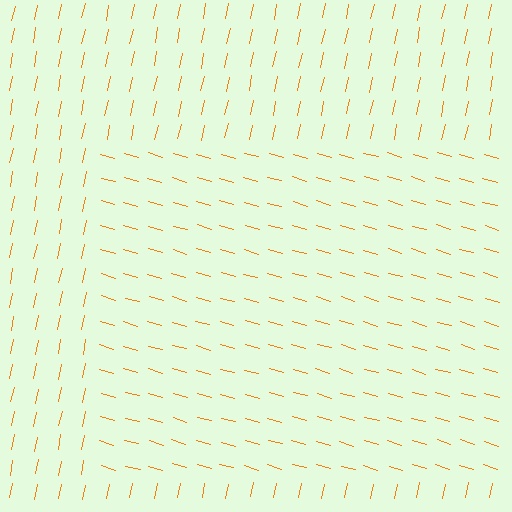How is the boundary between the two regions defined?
The boundary is defined purely by a change in line orientation (approximately 85 degrees difference). All lines are the same color and thickness.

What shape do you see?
I see a rectangle.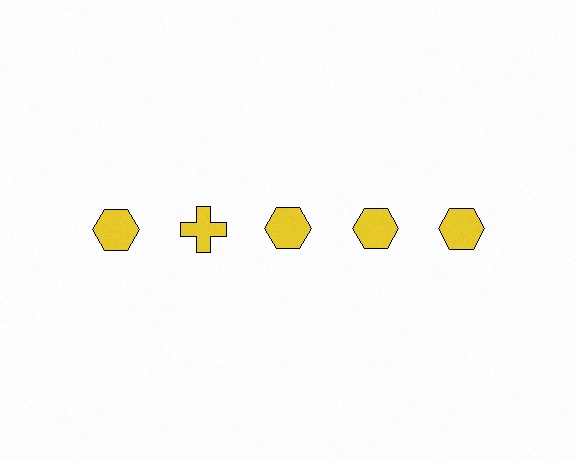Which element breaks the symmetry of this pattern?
The yellow cross in the top row, second from left column breaks the symmetry. All other shapes are yellow hexagons.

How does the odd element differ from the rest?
It has a different shape: cross instead of hexagon.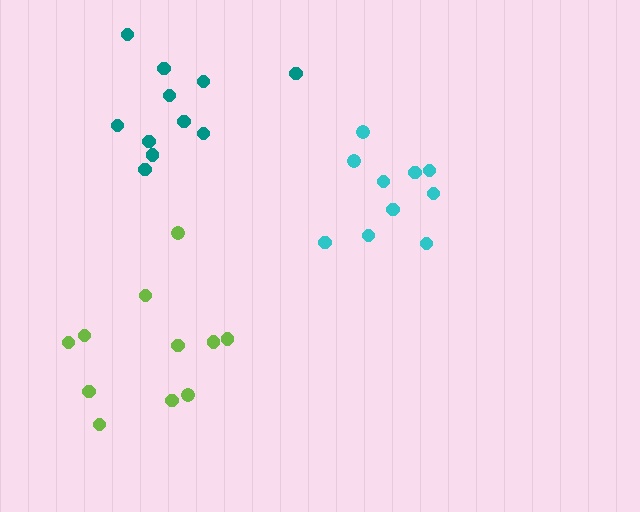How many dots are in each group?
Group 1: 11 dots, Group 2: 11 dots, Group 3: 10 dots (32 total).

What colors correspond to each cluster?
The clusters are colored: lime, teal, cyan.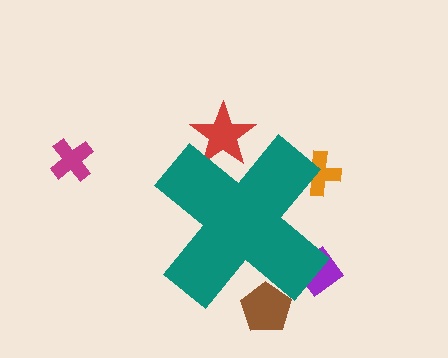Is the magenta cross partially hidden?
No, the magenta cross is fully visible.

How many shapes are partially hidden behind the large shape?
4 shapes are partially hidden.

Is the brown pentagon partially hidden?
Yes, the brown pentagon is partially hidden behind the teal cross.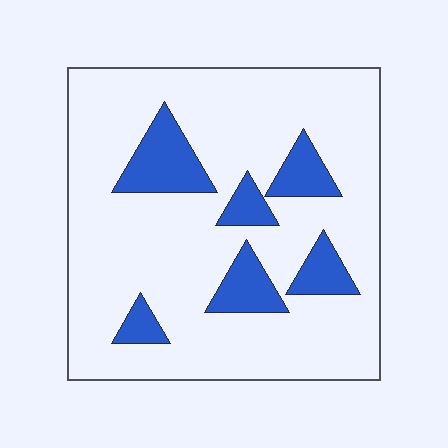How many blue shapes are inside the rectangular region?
6.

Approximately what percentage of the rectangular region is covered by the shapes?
Approximately 15%.